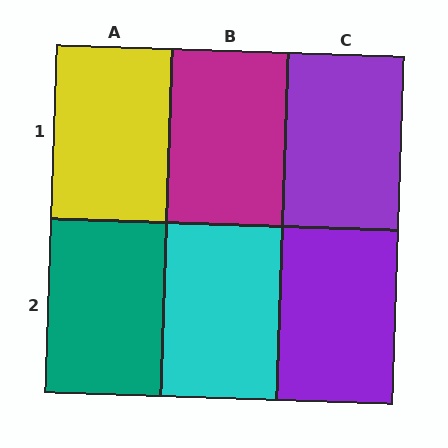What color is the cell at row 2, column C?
Purple.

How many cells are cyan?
1 cell is cyan.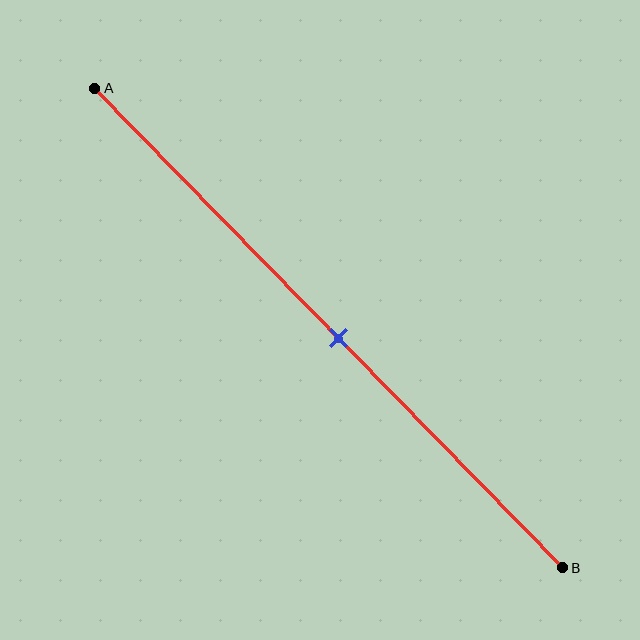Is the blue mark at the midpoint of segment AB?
Yes, the mark is approximately at the midpoint.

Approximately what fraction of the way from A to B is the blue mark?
The blue mark is approximately 50% of the way from A to B.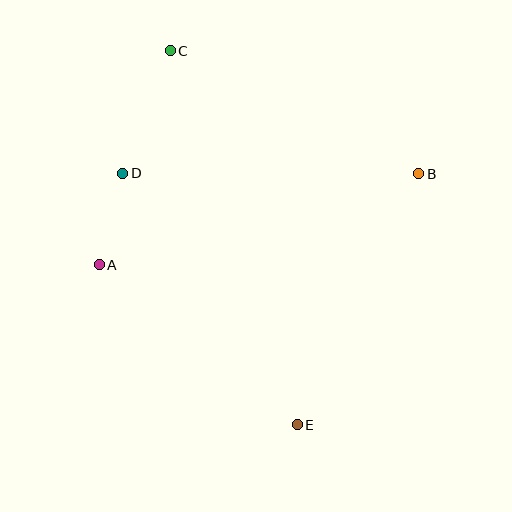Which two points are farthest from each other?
Points C and E are farthest from each other.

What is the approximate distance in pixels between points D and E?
The distance between D and E is approximately 306 pixels.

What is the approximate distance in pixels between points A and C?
The distance between A and C is approximately 225 pixels.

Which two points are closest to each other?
Points A and D are closest to each other.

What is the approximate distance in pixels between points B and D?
The distance between B and D is approximately 296 pixels.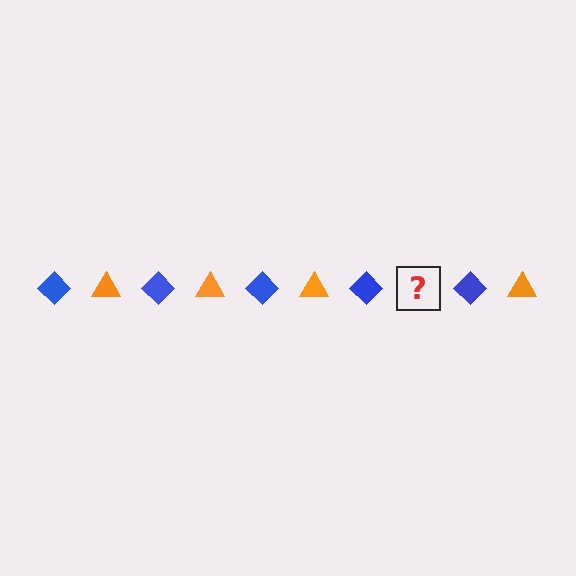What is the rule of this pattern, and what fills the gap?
The rule is that the pattern alternates between blue diamond and orange triangle. The gap should be filled with an orange triangle.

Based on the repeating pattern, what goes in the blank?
The blank should be an orange triangle.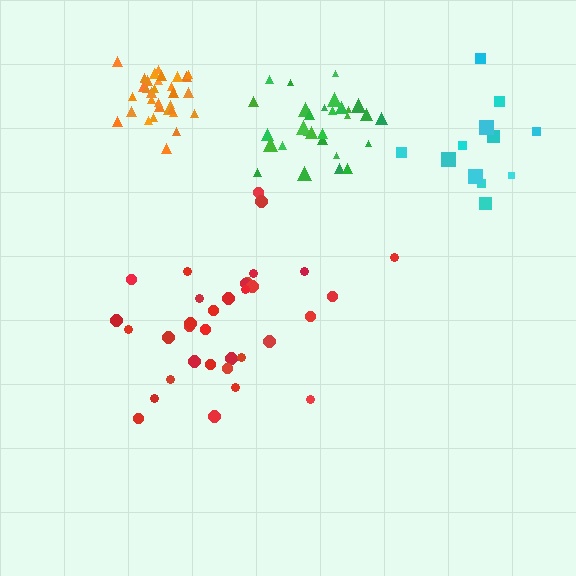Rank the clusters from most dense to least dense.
orange, green, cyan, red.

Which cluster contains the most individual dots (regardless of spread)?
Orange (35).